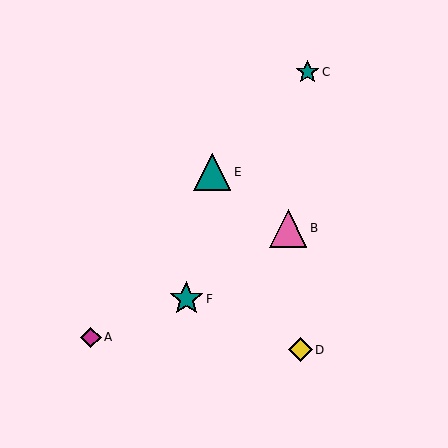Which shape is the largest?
The teal triangle (labeled E) is the largest.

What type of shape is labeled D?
Shape D is a yellow diamond.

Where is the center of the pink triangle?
The center of the pink triangle is at (288, 228).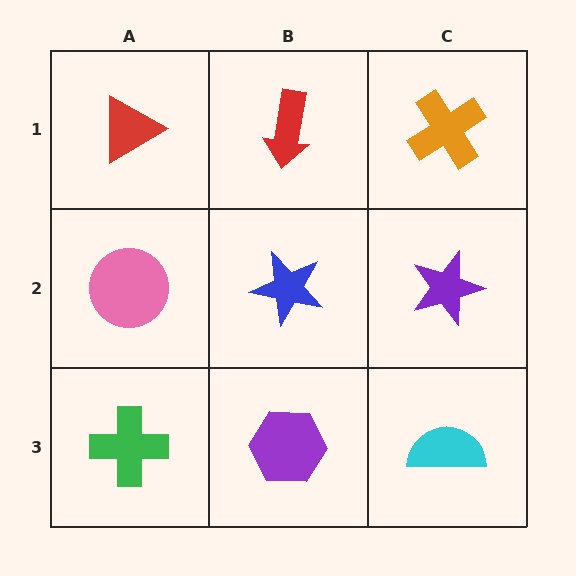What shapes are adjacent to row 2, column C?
An orange cross (row 1, column C), a cyan semicircle (row 3, column C), a blue star (row 2, column B).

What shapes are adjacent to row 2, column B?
A red arrow (row 1, column B), a purple hexagon (row 3, column B), a pink circle (row 2, column A), a purple star (row 2, column C).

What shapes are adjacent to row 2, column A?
A red triangle (row 1, column A), a green cross (row 3, column A), a blue star (row 2, column B).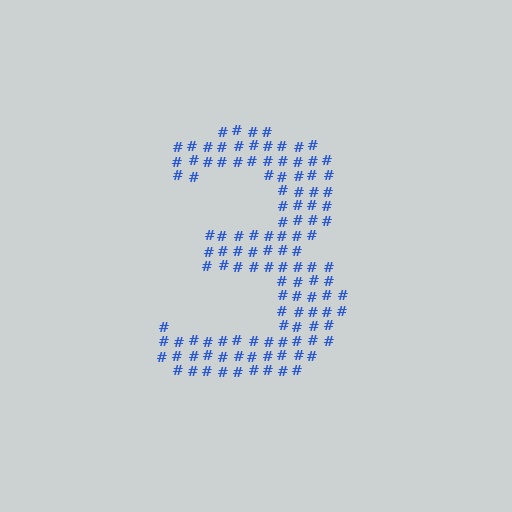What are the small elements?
The small elements are hash symbols.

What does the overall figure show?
The overall figure shows the digit 3.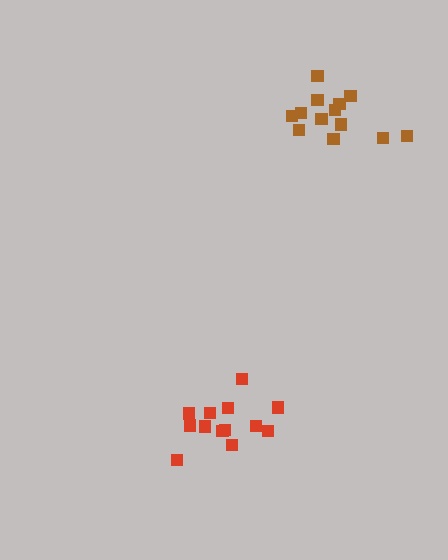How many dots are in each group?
Group 1: 13 dots, Group 2: 13 dots (26 total).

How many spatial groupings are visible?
There are 2 spatial groupings.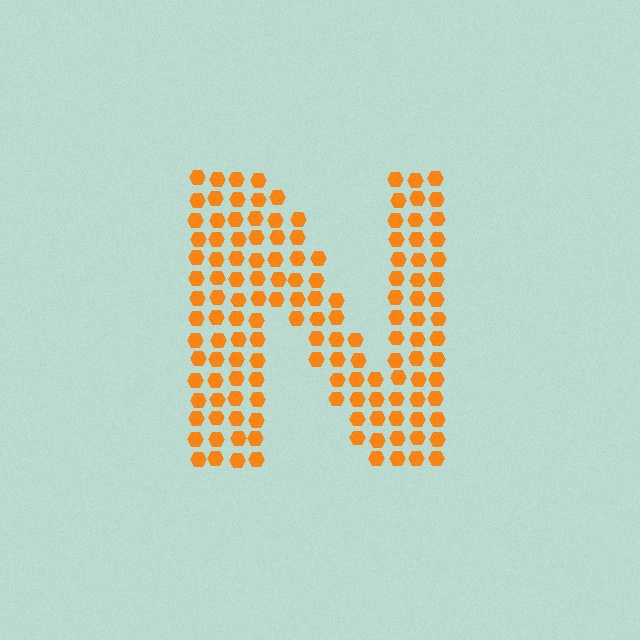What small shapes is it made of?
It is made of small hexagons.